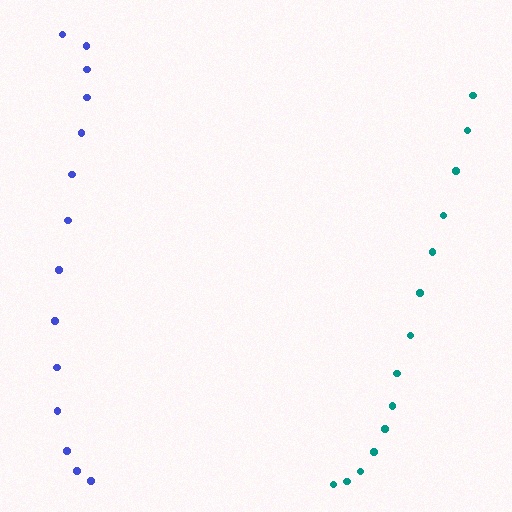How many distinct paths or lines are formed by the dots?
There are 2 distinct paths.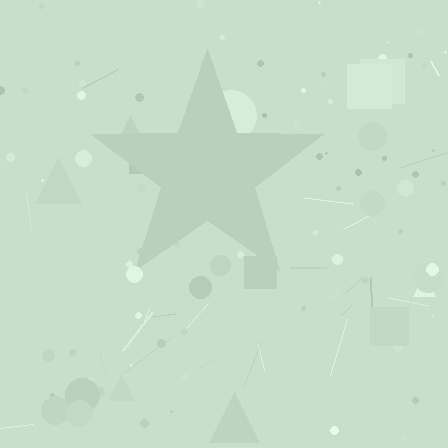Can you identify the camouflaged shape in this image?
The camouflaged shape is a star.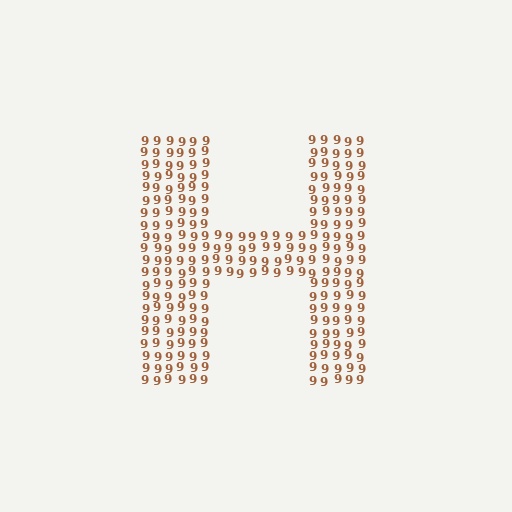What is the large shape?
The large shape is the letter H.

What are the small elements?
The small elements are digit 9's.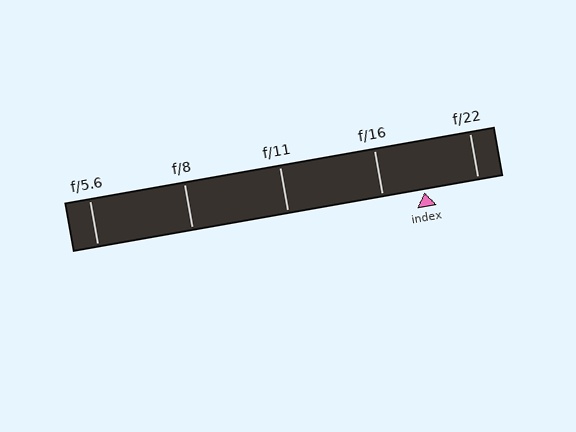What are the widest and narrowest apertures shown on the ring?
The widest aperture shown is f/5.6 and the narrowest is f/22.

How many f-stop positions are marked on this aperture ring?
There are 5 f-stop positions marked.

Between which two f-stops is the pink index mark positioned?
The index mark is between f/16 and f/22.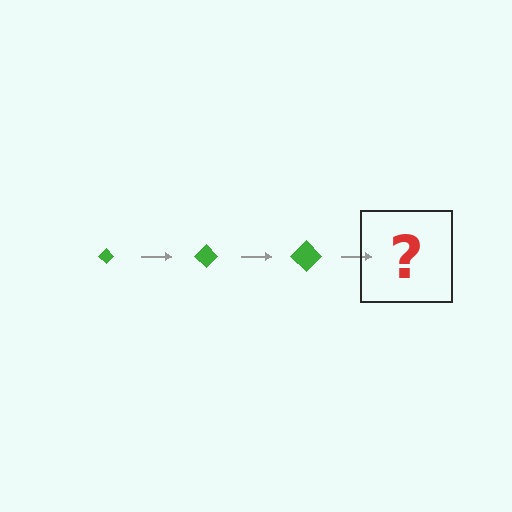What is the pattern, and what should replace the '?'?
The pattern is that the diamond gets progressively larger each step. The '?' should be a green diamond, larger than the previous one.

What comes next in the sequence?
The next element should be a green diamond, larger than the previous one.